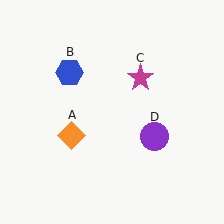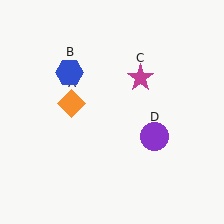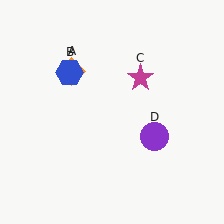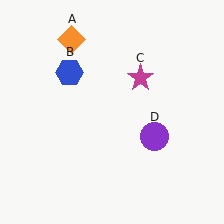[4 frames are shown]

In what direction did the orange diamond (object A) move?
The orange diamond (object A) moved up.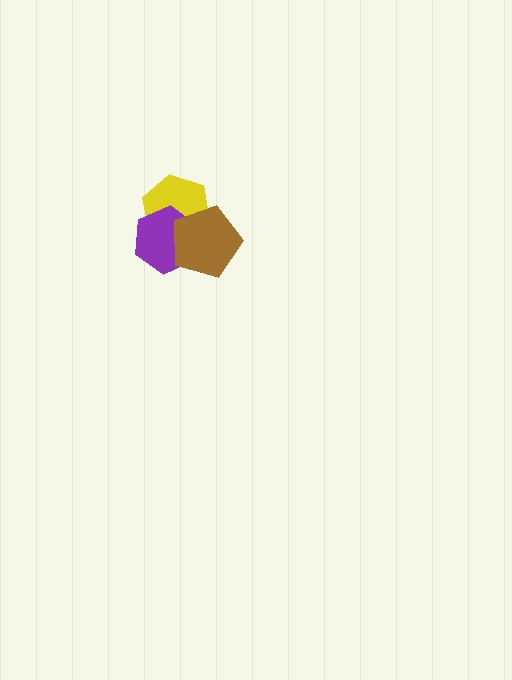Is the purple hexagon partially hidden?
Yes, it is partially covered by another shape.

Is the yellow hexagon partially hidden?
Yes, it is partially covered by another shape.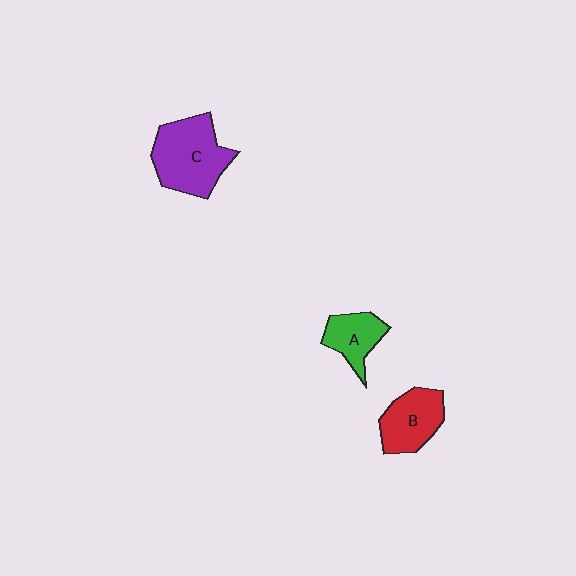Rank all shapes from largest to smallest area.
From largest to smallest: C (purple), B (red), A (green).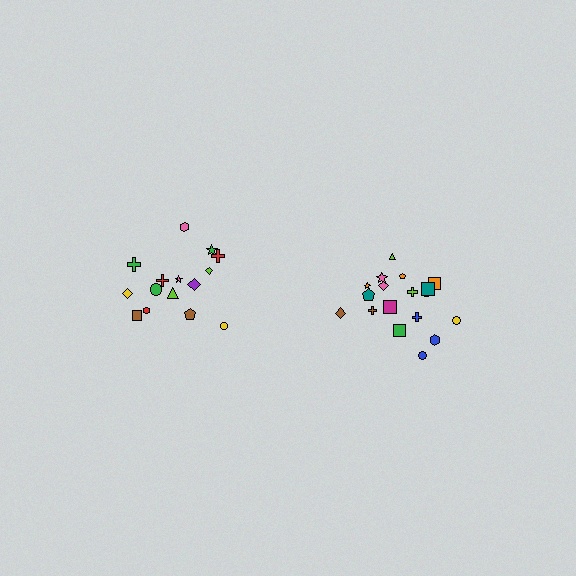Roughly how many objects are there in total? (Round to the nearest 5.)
Roughly 35 objects in total.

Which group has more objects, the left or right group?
The right group.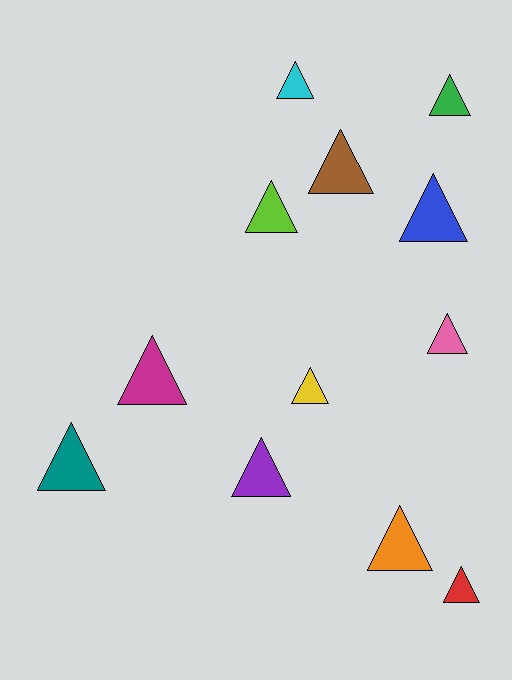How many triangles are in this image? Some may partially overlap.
There are 12 triangles.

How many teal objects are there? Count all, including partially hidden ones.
There is 1 teal object.